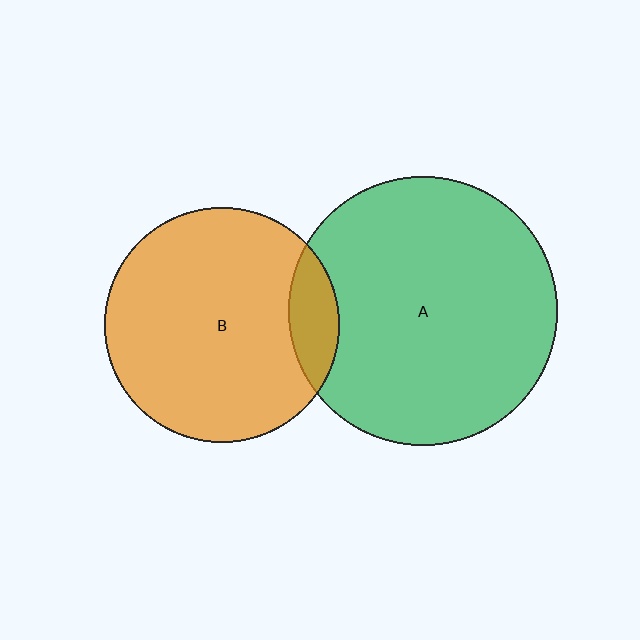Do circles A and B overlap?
Yes.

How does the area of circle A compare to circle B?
Approximately 1.3 times.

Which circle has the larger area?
Circle A (green).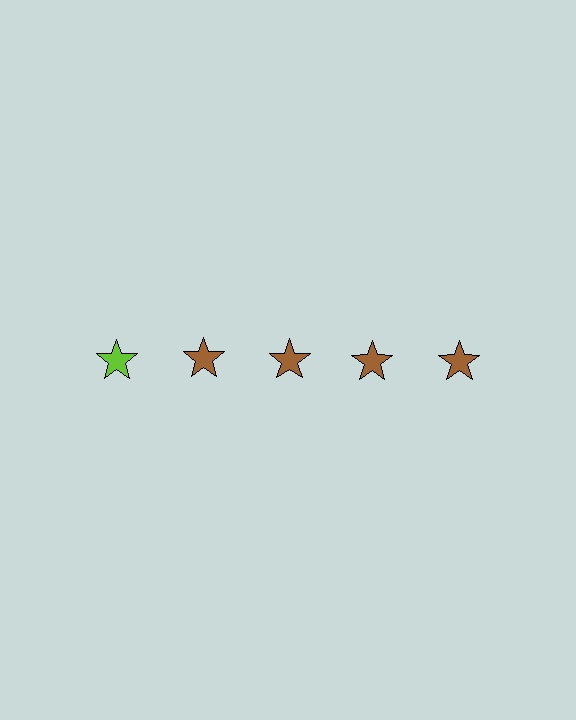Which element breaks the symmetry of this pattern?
The lime star in the top row, leftmost column breaks the symmetry. All other shapes are brown stars.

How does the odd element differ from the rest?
It has a different color: lime instead of brown.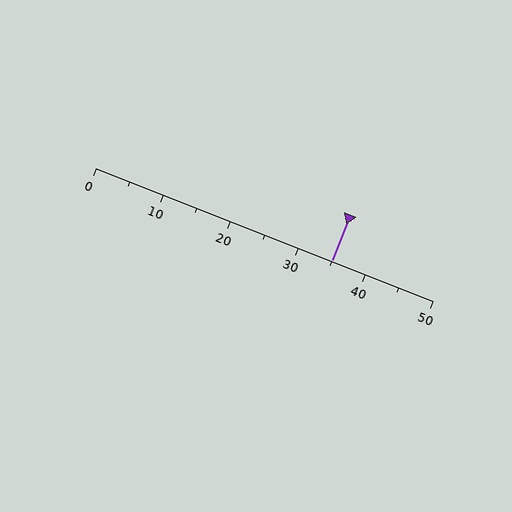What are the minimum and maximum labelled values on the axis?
The axis runs from 0 to 50.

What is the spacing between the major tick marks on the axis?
The major ticks are spaced 10 apart.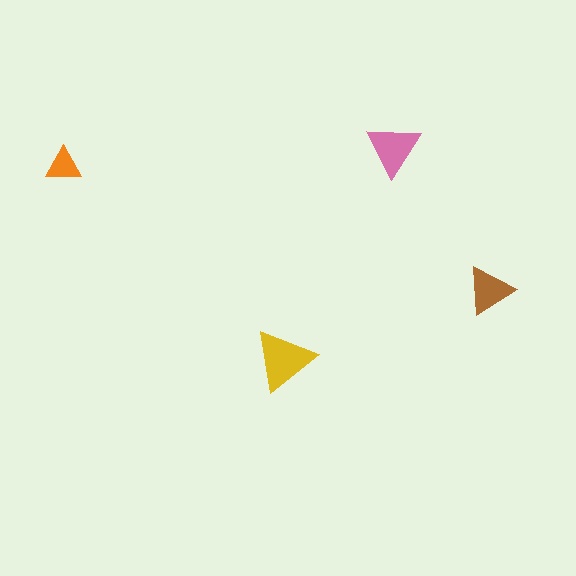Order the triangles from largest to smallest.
the yellow one, the pink one, the brown one, the orange one.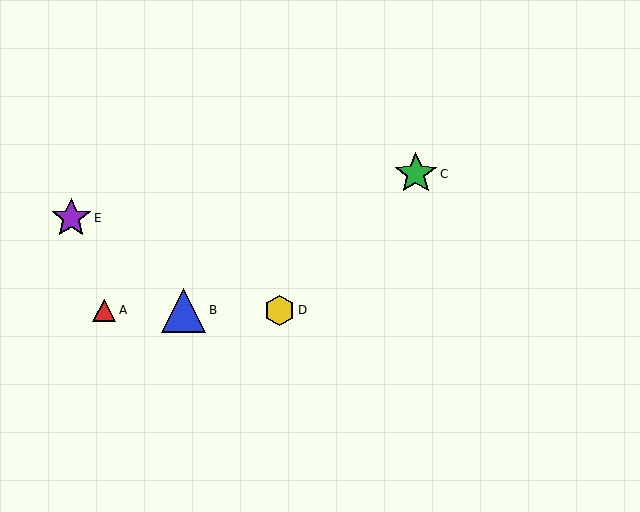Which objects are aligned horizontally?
Objects A, B, D are aligned horizontally.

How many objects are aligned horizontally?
3 objects (A, B, D) are aligned horizontally.